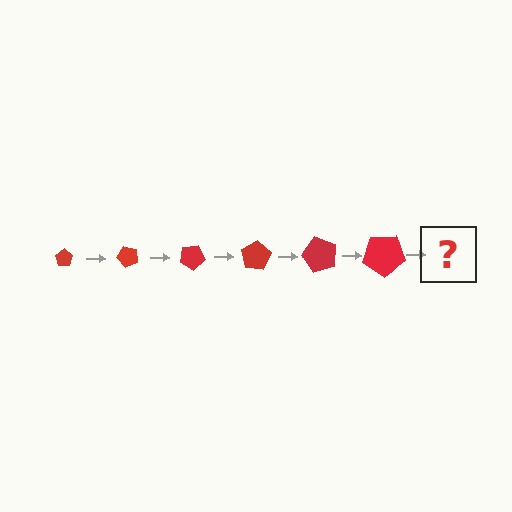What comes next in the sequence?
The next element should be a pentagon, larger than the previous one and rotated 300 degrees from the start.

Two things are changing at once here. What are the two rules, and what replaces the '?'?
The two rules are that the pentagon grows larger each step and it rotates 50 degrees each step. The '?' should be a pentagon, larger than the previous one and rotated 300 degrees from the start.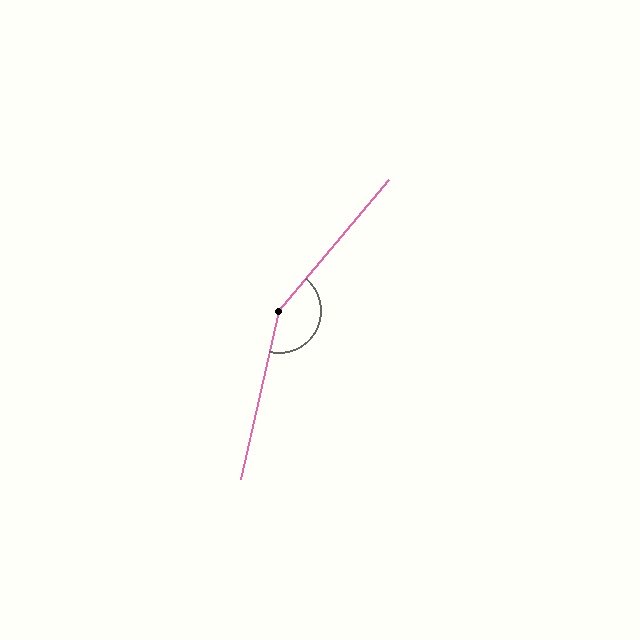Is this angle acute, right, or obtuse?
It is obtuse.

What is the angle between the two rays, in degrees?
Approximately 153 degrees.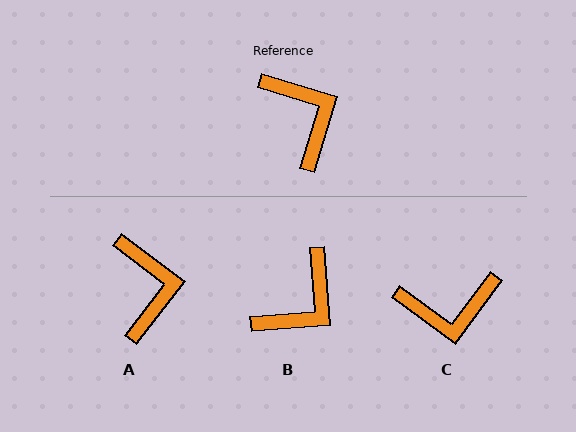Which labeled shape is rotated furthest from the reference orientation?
C, about 109 degrees away.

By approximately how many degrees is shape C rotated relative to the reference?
Approximately 109 degrees clockwise.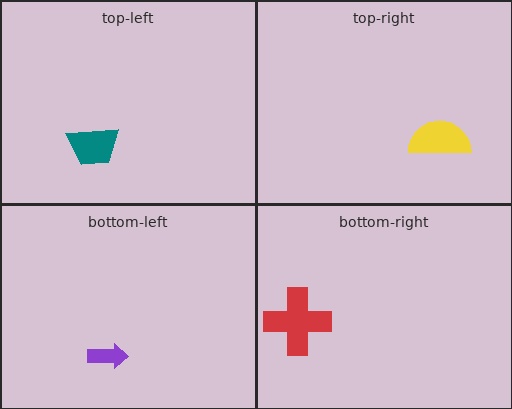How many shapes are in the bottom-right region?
1.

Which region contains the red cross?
The bottom-right region.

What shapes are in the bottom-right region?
The red cross.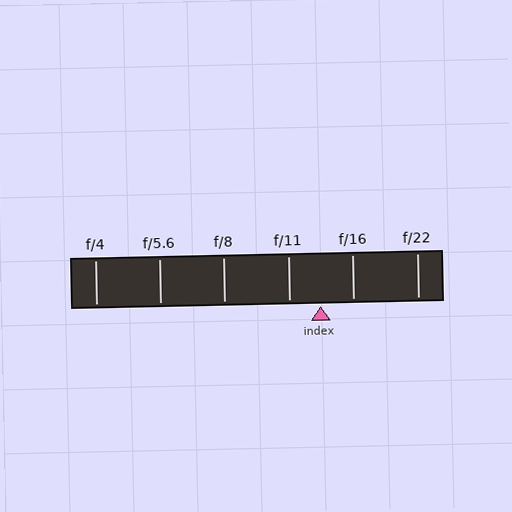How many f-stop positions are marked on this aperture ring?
There are 6 f-stop positions marked.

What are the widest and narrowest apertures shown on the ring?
The widest aperture shown is f/4 and the narrowest is f/22.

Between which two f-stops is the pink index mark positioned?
The index mark is between f/11 and f/16.